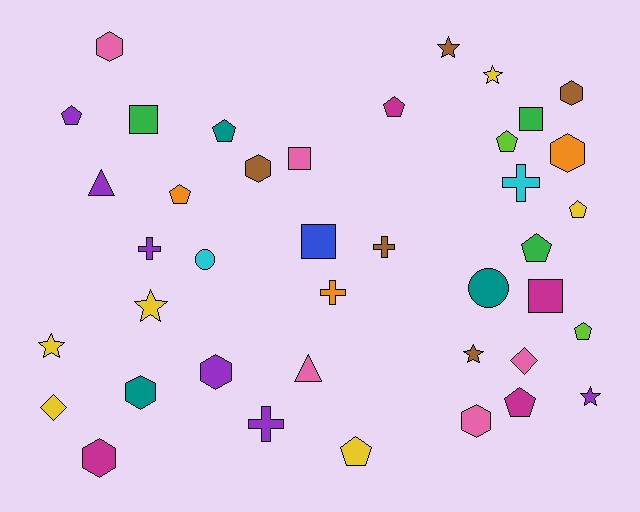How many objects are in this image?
There are 40 objects.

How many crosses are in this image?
There are 5 crosses.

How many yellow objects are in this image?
There are 6 yellow objects.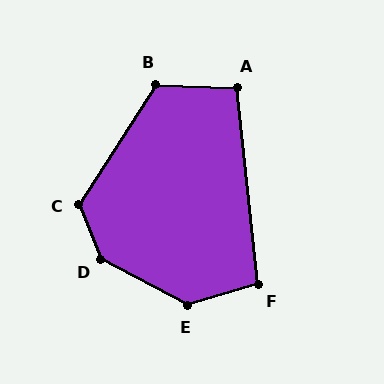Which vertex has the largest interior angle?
D, at approximately 139 degrees.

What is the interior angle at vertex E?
Approximately 135 degrees (obtuse).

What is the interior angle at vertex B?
Approximately 120 degrees (obtuse).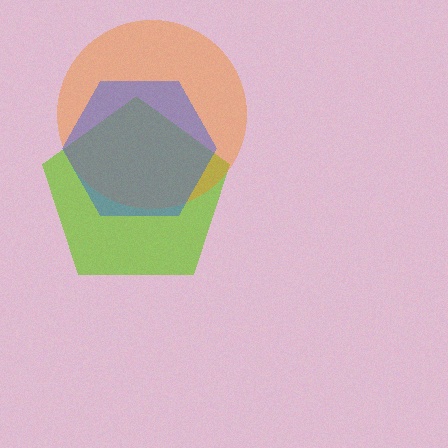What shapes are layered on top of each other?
The layered shapes are: a lime pentagon, an orange circle, a blue hexagon.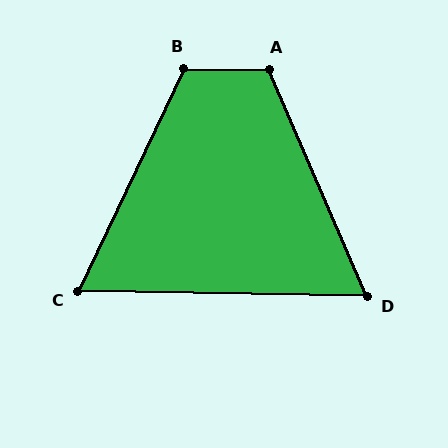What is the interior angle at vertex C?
Approximately 66 degrees (acute).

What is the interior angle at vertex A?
Approximately 114 degrees (obtuse).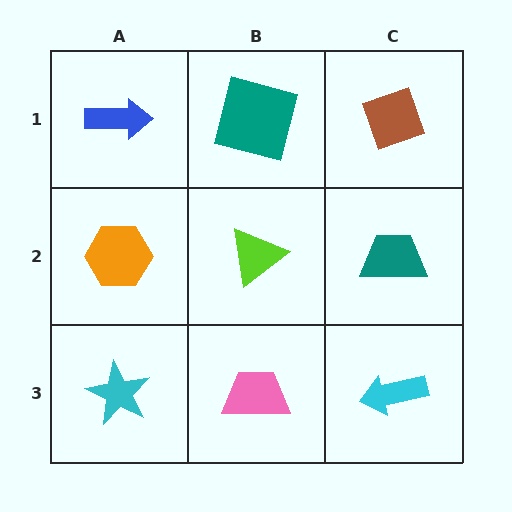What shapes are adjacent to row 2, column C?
A brown diamond (row 1, column C), a cyan arrow (row 3, column C), a lime triangle (row 2, column B).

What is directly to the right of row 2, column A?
A lime triangle.